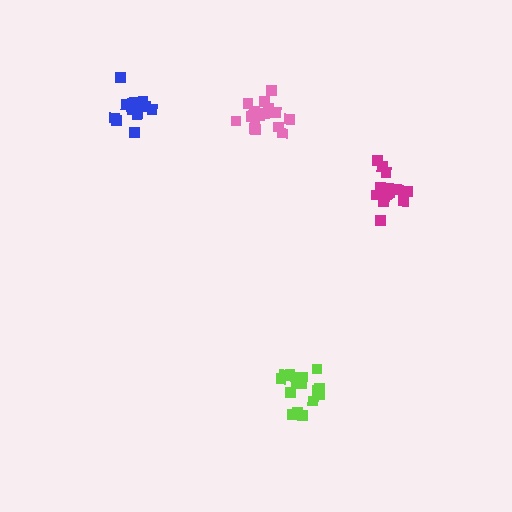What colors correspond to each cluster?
The clusters are colored: pink, magenta, lime, blue.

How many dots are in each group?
Group 1: 18 dots, Group 2: 16 dots, Group 3: 16 dots, Group 4: 16 dots (66 total).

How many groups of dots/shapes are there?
There are 4 groups.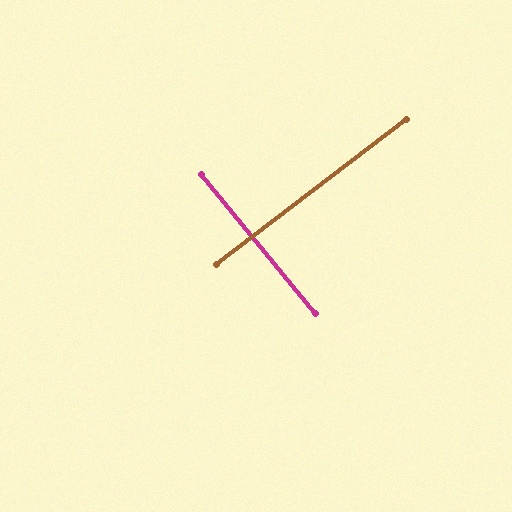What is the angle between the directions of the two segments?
Approximately 88 degrees.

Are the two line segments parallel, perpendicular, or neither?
Perpendicular — they meet at approximately 88°.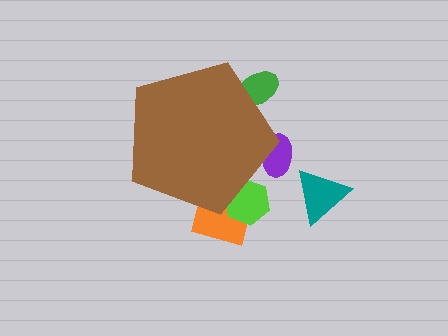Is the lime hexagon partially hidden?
Yes, the lime hexagon is partially hidden behind the brown pentagon.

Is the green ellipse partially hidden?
Yes, the green ellipse is partially hidden behind the brown pentagon.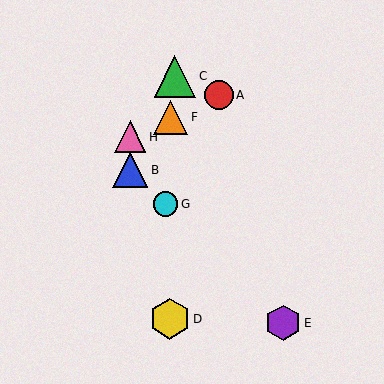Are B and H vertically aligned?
Yes, both are at x≈130.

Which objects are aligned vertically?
Objects B, H are aligned vertically.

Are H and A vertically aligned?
No, H is at x≈130 and A is at x≈219.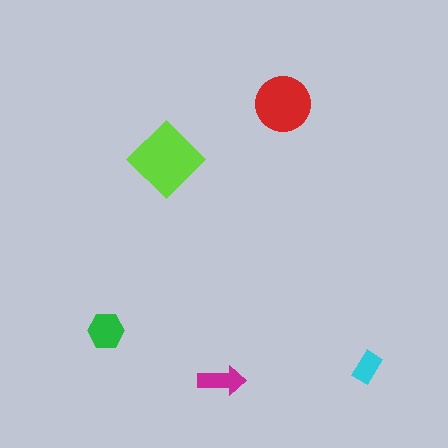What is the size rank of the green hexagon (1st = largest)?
3rd.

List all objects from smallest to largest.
The cyan rectangle, the magenta arrow, the green hexagon, the red circle, the lime diamond.